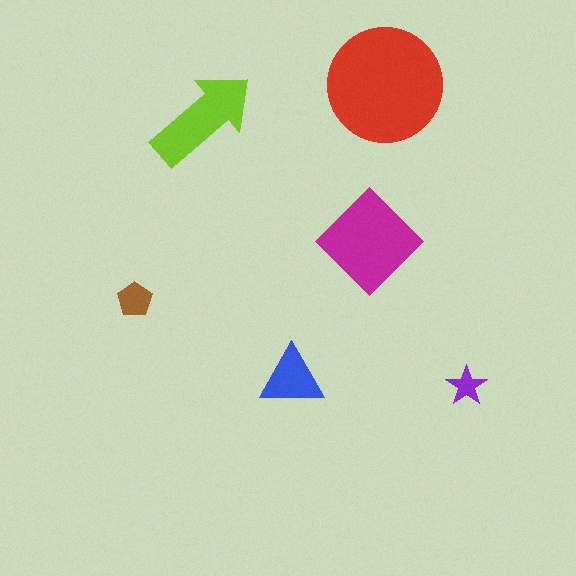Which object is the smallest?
The purple star.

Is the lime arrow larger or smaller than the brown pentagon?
Larger.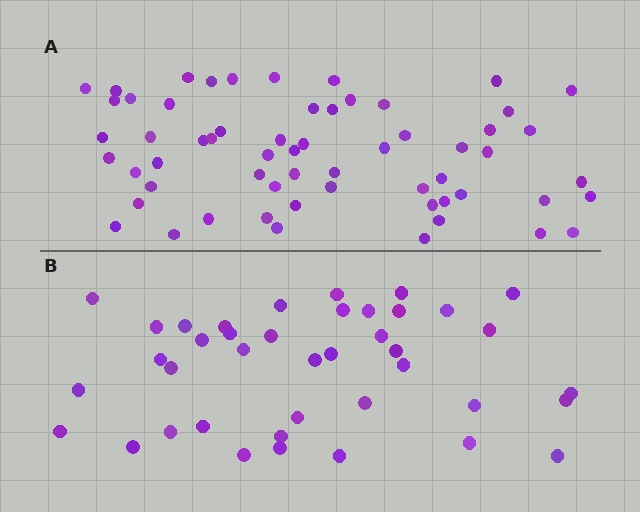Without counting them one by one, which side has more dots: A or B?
Region A (the top region) has more dots.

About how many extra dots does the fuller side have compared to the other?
Region A has approximately 20 more dots than region B.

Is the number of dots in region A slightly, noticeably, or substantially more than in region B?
Region A has substantially more. The ratio is roughly 1.5 to 1.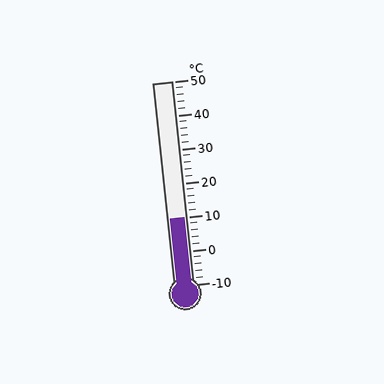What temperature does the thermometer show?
The thermometer shows approximately 10°C.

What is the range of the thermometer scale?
The thermometer scale ranges from -10°C to 50°C.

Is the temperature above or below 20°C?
The temperature is below 20°C.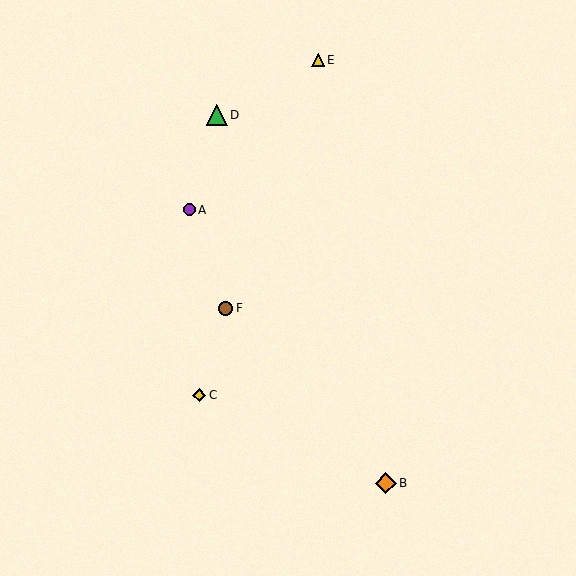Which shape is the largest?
The green triangle (labeled D) is the largest.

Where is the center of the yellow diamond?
The center of the yellow diamond is at (199, 395).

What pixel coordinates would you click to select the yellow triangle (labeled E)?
Click at (318, 60) to select the yellow triangle E.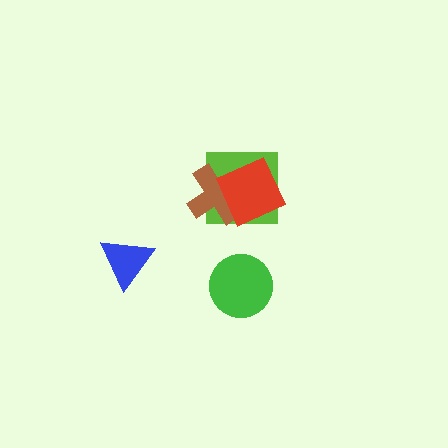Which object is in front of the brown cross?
The red square is in front of the brown cross.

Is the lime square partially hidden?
Yes, it is partially covered by another shape.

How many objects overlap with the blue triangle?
0 objects overlap with the blue triangle.